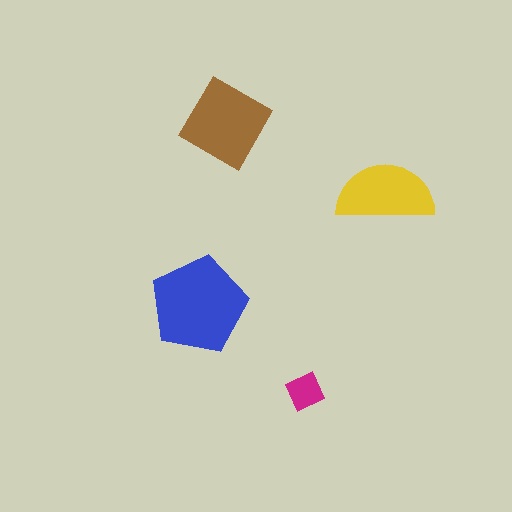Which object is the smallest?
The magenta diamond.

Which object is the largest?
The blue pentagon.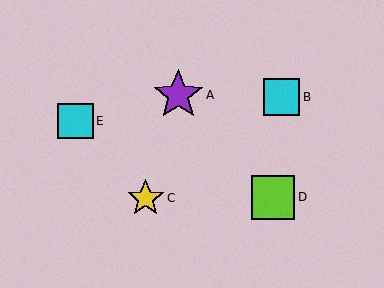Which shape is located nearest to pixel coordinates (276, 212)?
The lime square (labeled D) at (273, 197) is nearest to that location.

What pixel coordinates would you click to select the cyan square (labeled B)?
Click at (281, 97) to select the cyan square B.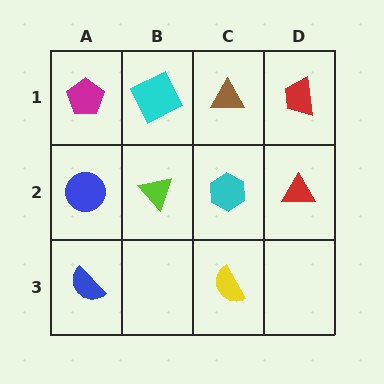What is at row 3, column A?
A blue semicircle.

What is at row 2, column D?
A red triangle.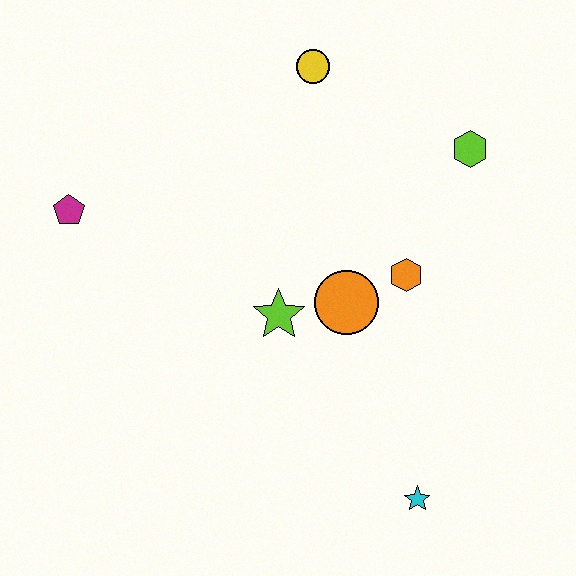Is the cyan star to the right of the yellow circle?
Yes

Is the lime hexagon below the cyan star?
No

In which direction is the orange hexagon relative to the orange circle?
The orange hexagon is to the right of the orange circle.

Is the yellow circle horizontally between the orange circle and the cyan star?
No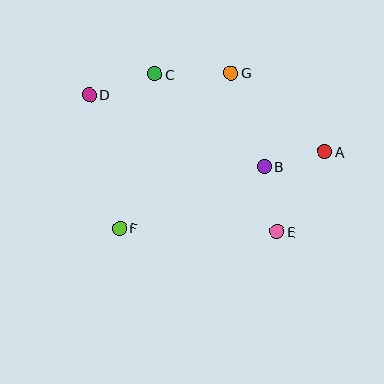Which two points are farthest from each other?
Points A and D are farthest from each other.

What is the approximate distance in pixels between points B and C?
The distance between B and C is approximately 143 pixels.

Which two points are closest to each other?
Points A and B are closest to each other.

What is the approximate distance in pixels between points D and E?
The distance between D and E is approximately 232 pixels.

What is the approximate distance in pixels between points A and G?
The distance between A and G is approximately 122 pixels.